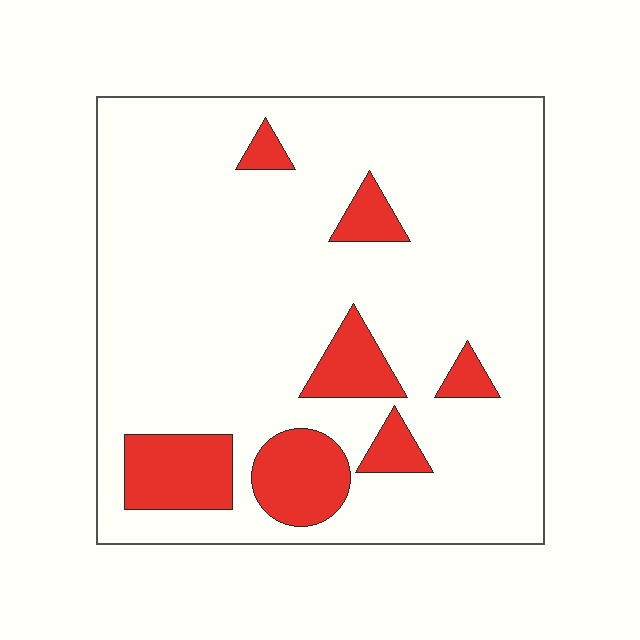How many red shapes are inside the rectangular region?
7.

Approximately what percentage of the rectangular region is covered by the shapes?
Approximately 15%.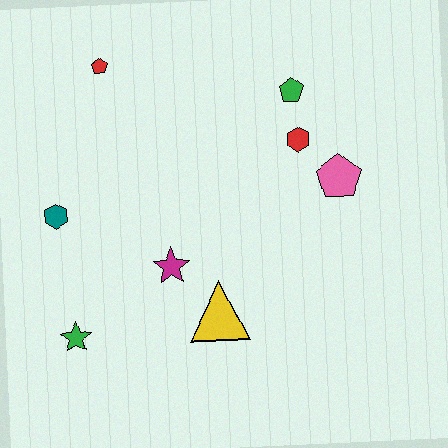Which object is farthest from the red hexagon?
The green star is farthest from the red hexagon.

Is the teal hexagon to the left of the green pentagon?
Yes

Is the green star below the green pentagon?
Yes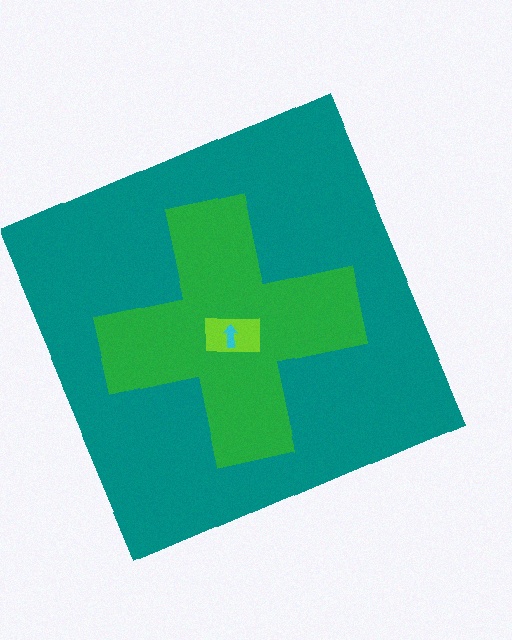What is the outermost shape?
The teal square.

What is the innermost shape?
The cyan arrow.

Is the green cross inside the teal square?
Yes.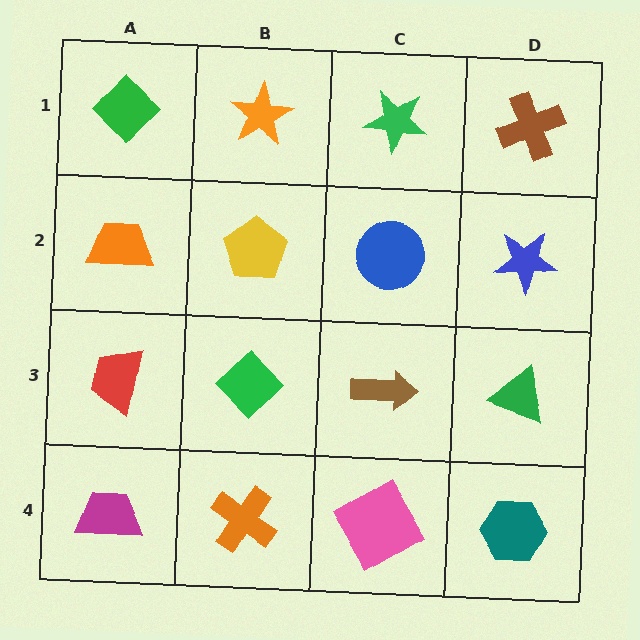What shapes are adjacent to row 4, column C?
A brown arrow (row 3, column C), an orange cross (row 4, column B), a teal hexagon (row 4, column D).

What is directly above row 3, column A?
An orange trapezoid.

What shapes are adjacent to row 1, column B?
A yellow pentagon (row 2, column B), a green diamond (row 1, column A), a green star (row 1, column C).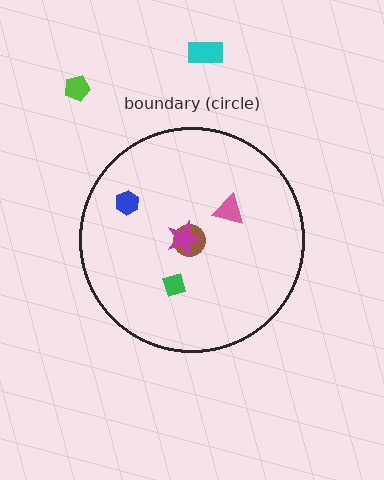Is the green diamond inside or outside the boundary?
Inside.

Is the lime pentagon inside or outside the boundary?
Outside.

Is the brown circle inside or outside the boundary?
Inside.